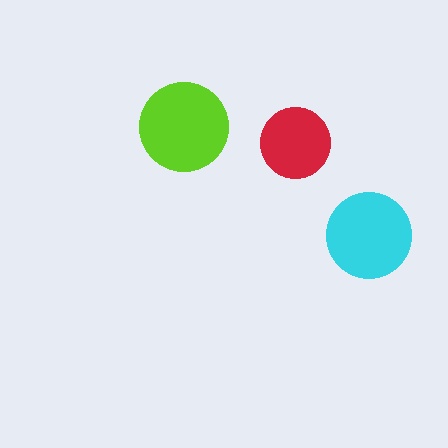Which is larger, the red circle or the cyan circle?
The cyan one.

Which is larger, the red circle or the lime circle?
The lime one.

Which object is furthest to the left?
The lime circle is leftmost.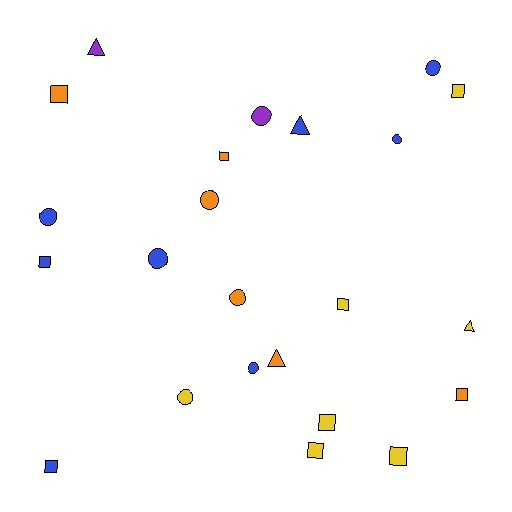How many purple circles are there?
There is 1 purple circle.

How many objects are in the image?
There are 23 objects.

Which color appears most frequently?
Blue, with 8 objects.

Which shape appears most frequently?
Square, with 10 objects.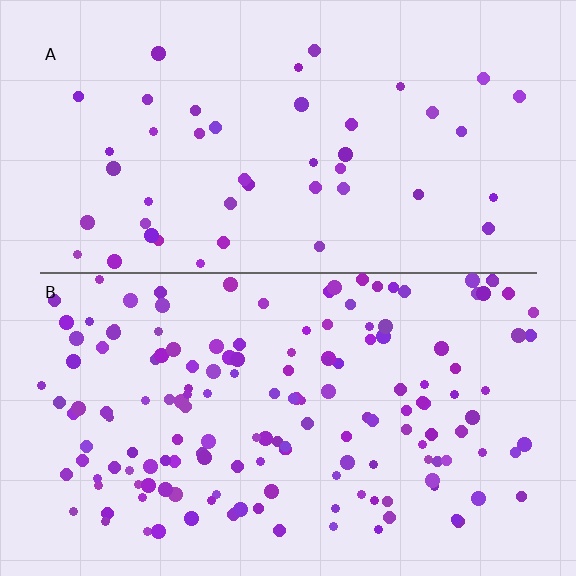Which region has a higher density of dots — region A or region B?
B (the bottom).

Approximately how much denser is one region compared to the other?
Approximately 3.4× — region B over region A.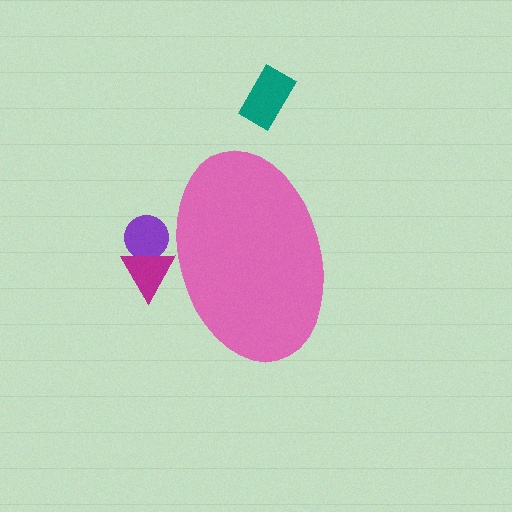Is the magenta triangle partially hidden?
Yes, the magenta triangle is partially hidden behind the pink ellipse.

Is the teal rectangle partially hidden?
No, the teal rectangle is fully visible.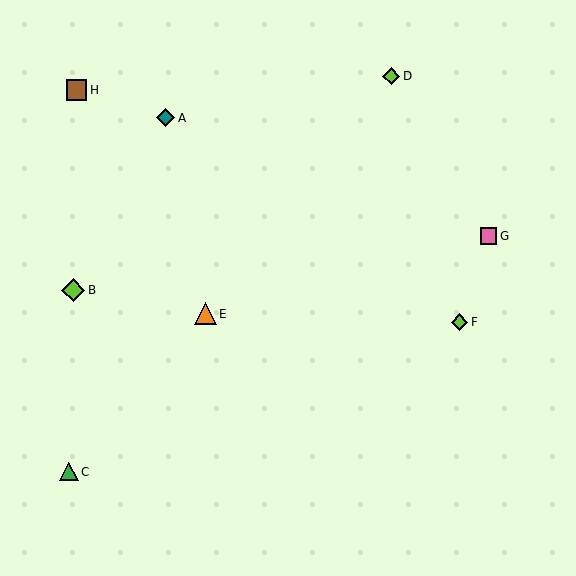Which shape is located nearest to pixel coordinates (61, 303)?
The lime diamond (labeled B) at (73, 290) is nearest to that location.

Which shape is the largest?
The lime diamond (labeled B) is the largest.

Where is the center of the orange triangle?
The center of the orange triangle is at (205, 314).